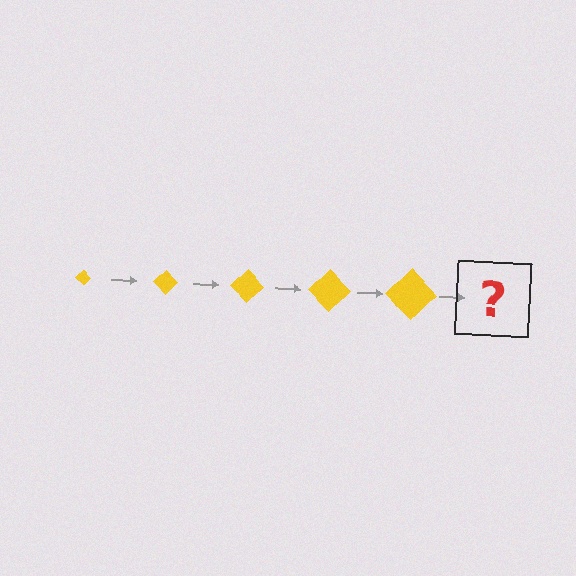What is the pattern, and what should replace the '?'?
The pattern is that the diamond gets progressively larger each step. The '?' should be a yellow diamond, larger than the previous one.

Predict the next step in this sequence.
The next step is a yellow diamond, larger than the previous one.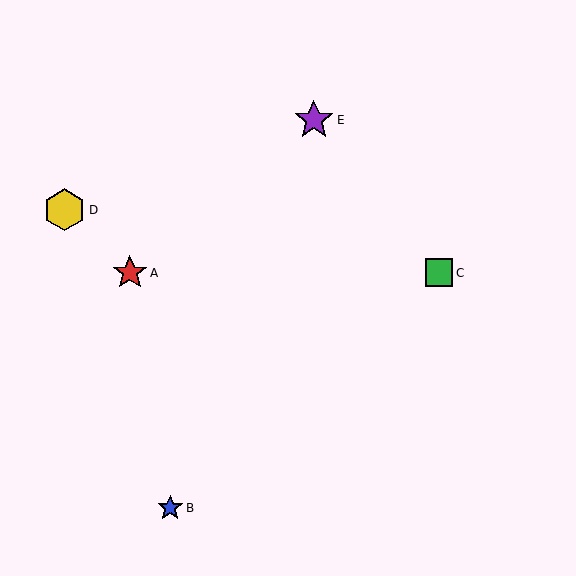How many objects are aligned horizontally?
2 objects (A, C) are aligned horizontally.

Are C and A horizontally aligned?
Yes, both are at y≈273.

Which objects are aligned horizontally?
Objects A, C are aligned horizontally.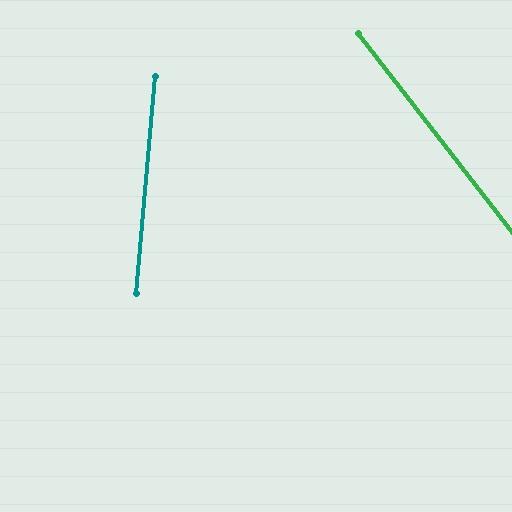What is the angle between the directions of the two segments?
Approximately 43 degrees.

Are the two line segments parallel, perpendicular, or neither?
Neither parallel nor perpendicular — they differ by about 43°.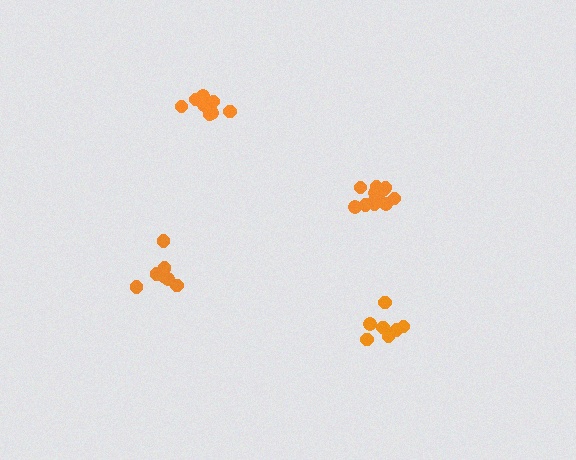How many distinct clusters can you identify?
There are 4 distinct clusters.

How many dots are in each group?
Group 1: 13 dots, Group 2: 7 dots, Group 3: 9 dots, Group 4: 7 dots (36 total).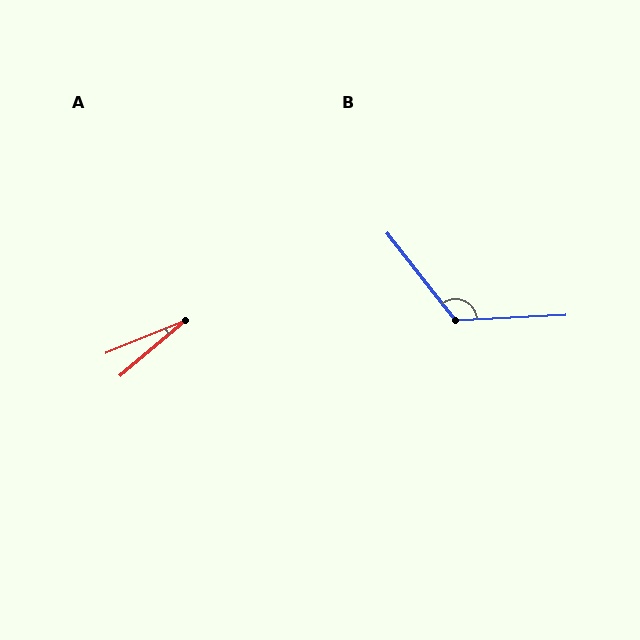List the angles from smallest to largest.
A (18°), B (125°).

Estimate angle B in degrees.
Approximately 125 degrees.